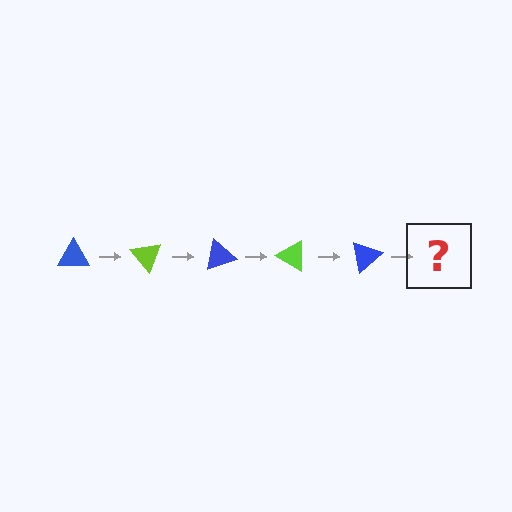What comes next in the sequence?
The next element should be a lime triangle, rotated 250 degrees from the start.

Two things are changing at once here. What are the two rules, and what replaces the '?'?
The two rules are that it rotates 50 degrees each step and the color cycles through blue and lime. The '?' should be a lime triangle, rotated 250 degrees from the start.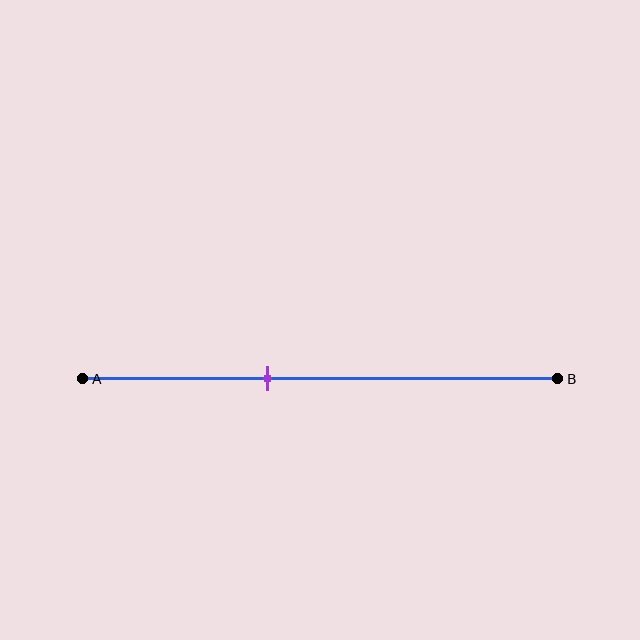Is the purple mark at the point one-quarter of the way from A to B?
No, the mark is at about 40% from A, not at the 25% one-quarter point.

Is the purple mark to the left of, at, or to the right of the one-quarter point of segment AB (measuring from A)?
The purple mark is to the right of the one-quarter point of segment AB.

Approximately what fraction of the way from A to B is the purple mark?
The purple mark is approximately 40% of the way from A to B.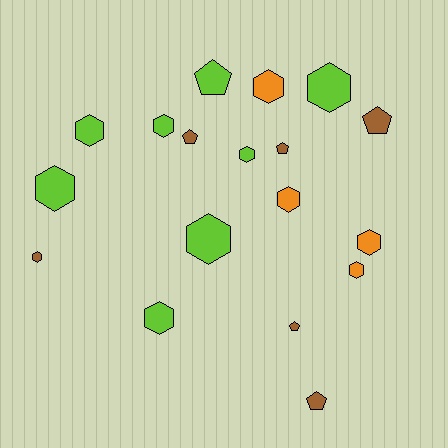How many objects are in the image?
There are 18 objects.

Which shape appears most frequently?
Hexagon, with 12 objects.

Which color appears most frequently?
Lime, with 8 objects.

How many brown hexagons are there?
There is 1 brown hexagon.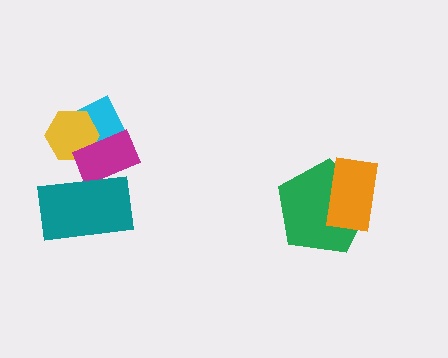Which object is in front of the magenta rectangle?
The teal rectangle is in front of the magenta rectangle.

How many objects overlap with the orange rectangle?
1 object overlaps with the orange rectangle.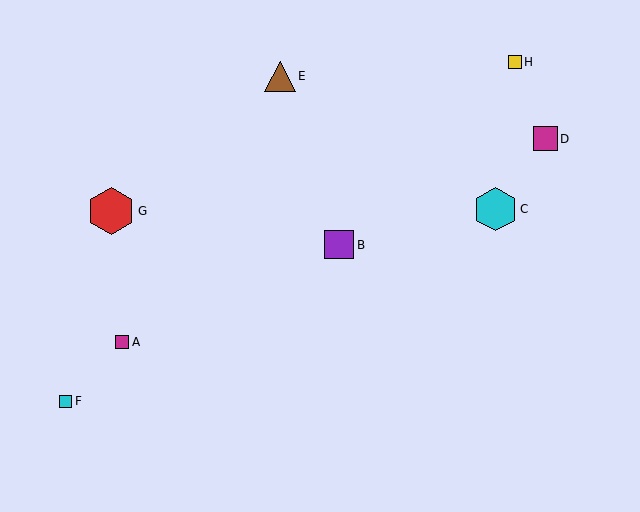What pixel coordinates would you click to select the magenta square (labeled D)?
Click at (545, 139) to select the magenta square D.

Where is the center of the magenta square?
The center of the magenta square is at (545, 139).